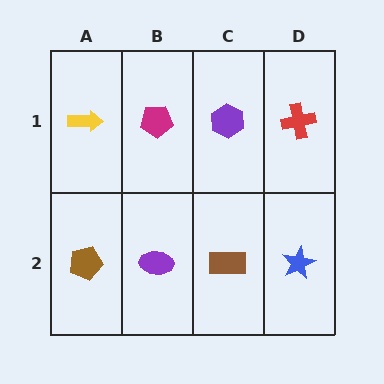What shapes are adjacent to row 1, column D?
A blue star (row 2, column D), a purple hexagon (row 1, column C).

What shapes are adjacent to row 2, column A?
A yellow arrow (row 1, column A), a purple ellipse (row 2, column B).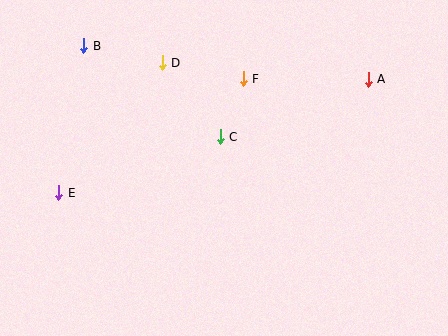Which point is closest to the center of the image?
Point C at (220, 137) is closest to the center.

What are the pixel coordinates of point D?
Point D is at (162, 63).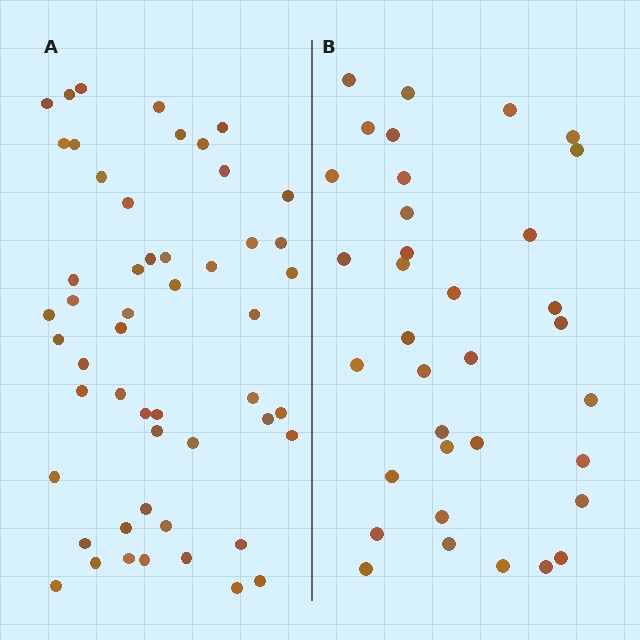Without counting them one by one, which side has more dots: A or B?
Region A (the left region) has more dots.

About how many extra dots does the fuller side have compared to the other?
Region A has approximately 15 more dots than region B.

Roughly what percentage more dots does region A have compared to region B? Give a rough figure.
About 50% more.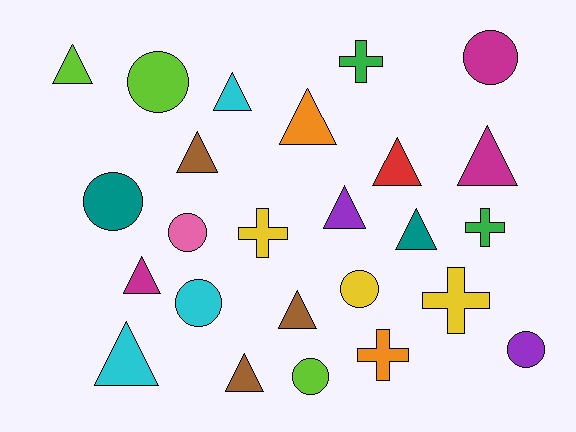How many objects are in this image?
There are 25 objects.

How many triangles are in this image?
There are 12 triangles.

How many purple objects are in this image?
There are 2 purple objects.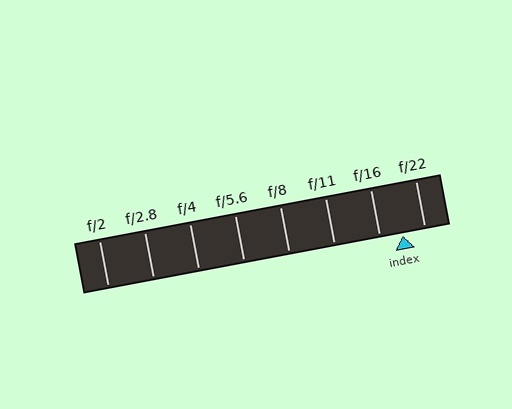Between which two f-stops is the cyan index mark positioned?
The index mark is between f/16 and f/22.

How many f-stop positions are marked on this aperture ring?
There are 8 f-stop positions marked.